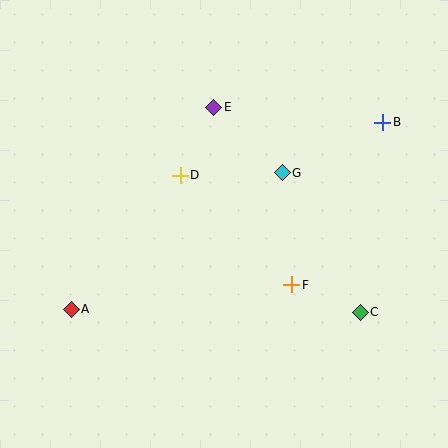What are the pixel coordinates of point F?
Point F is at (292, 285).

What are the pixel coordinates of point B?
Point B is at (383, 122).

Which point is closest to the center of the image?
Point D at (180, 175) is closest to the center.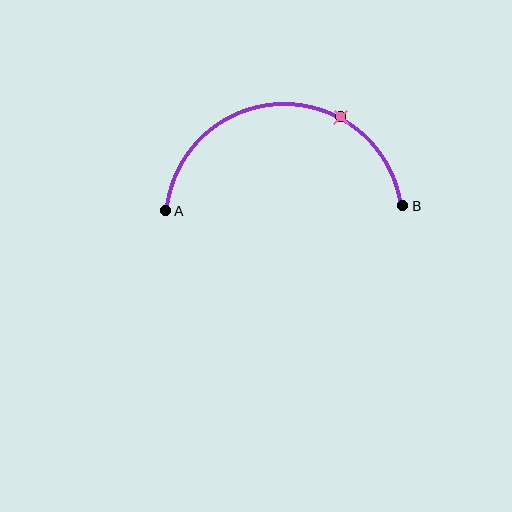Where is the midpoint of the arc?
The arc midpoint is the point on the curve farthest from the straight line joining A and B. It sits above that line.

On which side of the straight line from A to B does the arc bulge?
The arc bulges above the straight line connecting A and B.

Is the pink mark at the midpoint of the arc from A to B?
No. The pink mark lies on the arc but is closer to endpoint B. The arc midpoint would be at the point on the curve equidistant along the arc from both A and B.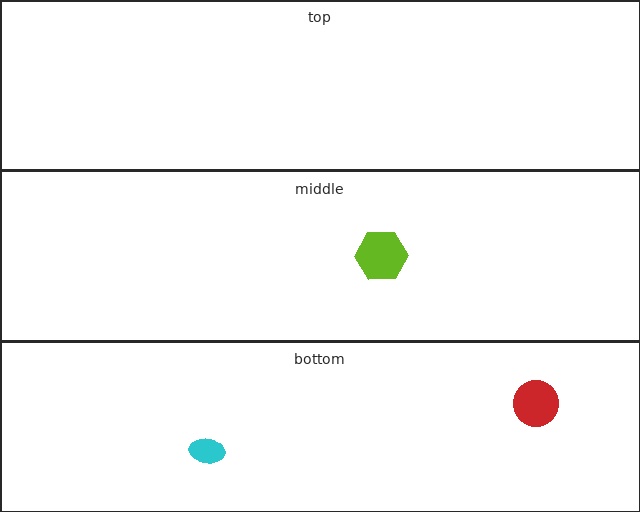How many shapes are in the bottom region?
2.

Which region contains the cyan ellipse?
The bottom region.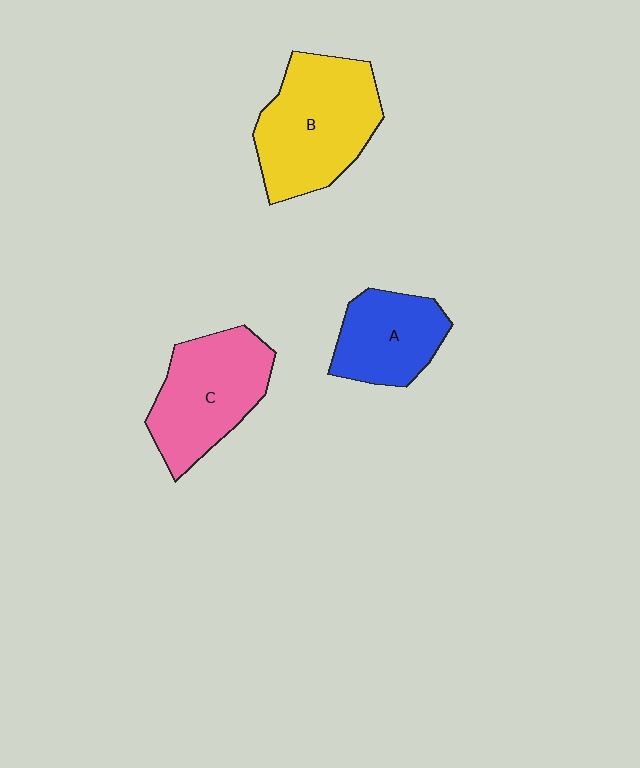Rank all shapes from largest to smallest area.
From largest to smallest: B (yellow), C (pink), A (blue).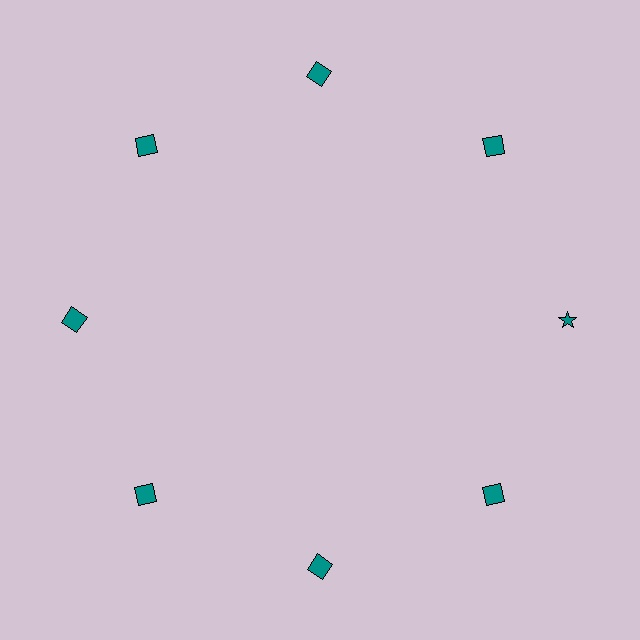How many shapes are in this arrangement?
There are 8 shapes arranged in a ring pattern.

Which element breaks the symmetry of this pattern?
The teal star at roughly the 3 o'clock position breaks the symmetry. All other shapes are teal squares.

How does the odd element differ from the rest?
It has a different shape: star instead of square.